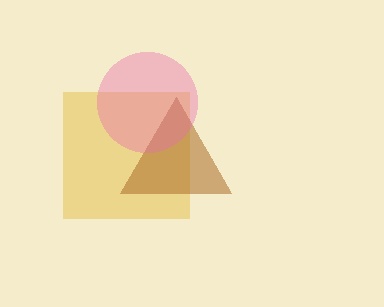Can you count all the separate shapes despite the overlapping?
Yes, there are 3 separate shapes.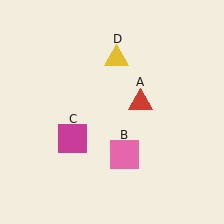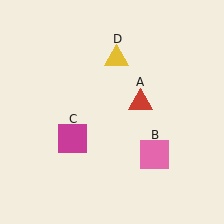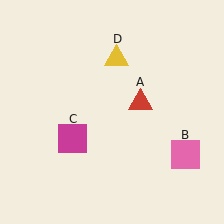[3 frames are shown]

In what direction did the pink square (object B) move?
The pink square (object B) moved right.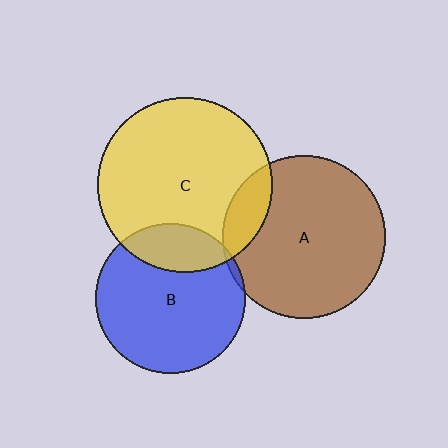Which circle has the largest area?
Circle C (yellow).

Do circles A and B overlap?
Yes.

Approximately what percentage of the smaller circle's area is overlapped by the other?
Approximately 5%.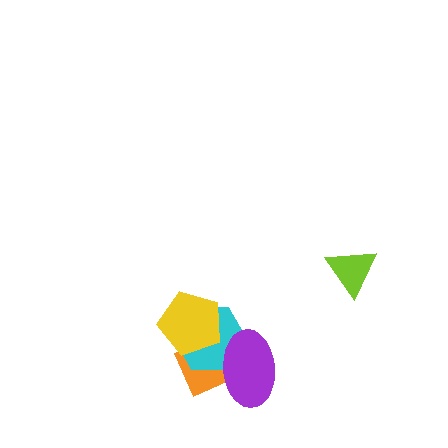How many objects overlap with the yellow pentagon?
2 objects overlap with the yellow pentagon.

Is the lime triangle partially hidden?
No, no other shape covers it.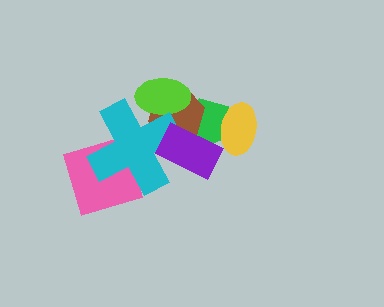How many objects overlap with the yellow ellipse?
1 object overlaps with the yellow ellipse.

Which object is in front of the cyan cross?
The purple rectangle is in front of the cyan cross.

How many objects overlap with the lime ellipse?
2 objects overlap with the lime ellipse.